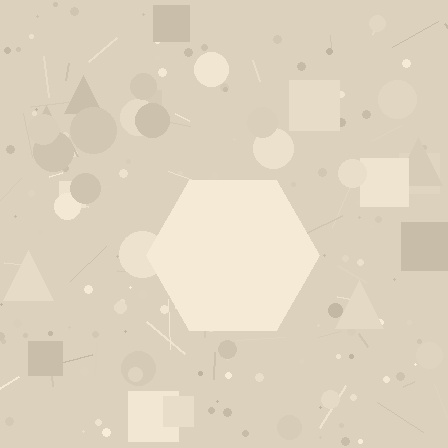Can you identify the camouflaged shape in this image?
The camouflaged shape is a hexagon.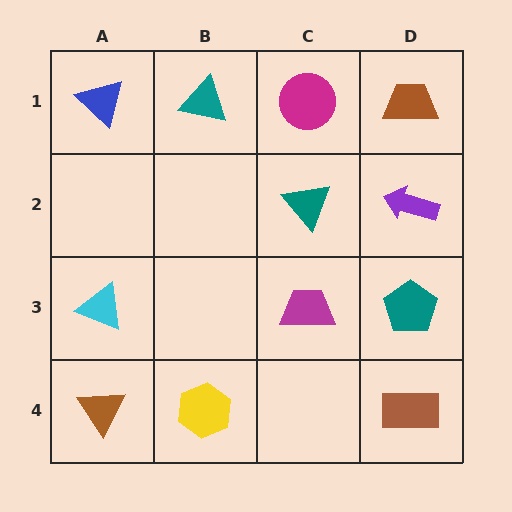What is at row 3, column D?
A teal pentagon.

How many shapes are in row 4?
3 shapes.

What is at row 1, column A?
A blue triangle.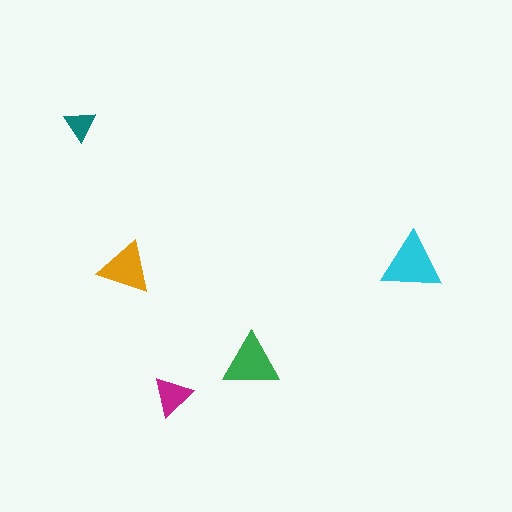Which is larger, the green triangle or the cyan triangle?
The cyan one.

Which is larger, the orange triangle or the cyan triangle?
The cyan one.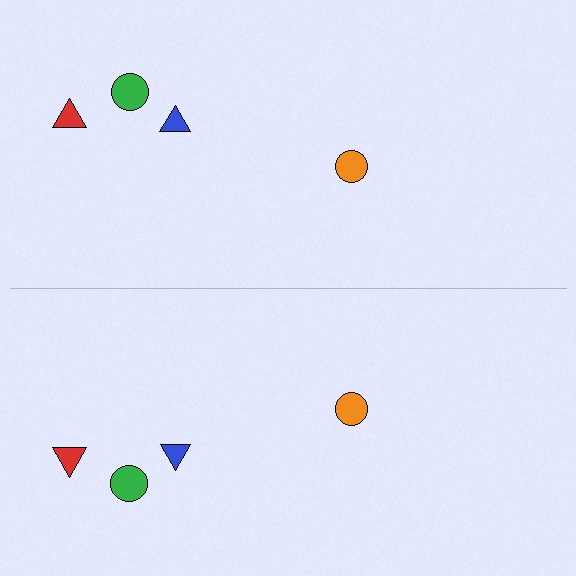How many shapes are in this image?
There are 8 shapes in this image.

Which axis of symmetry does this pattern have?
The pattern has a horizontal axis of symmetry running through the center of the image.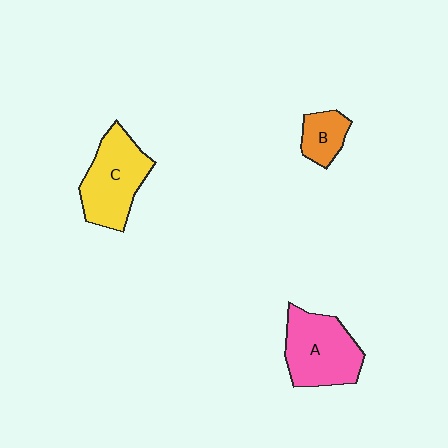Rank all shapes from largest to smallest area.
From largest to smallest: A (pink), C (yellow), B (orange).